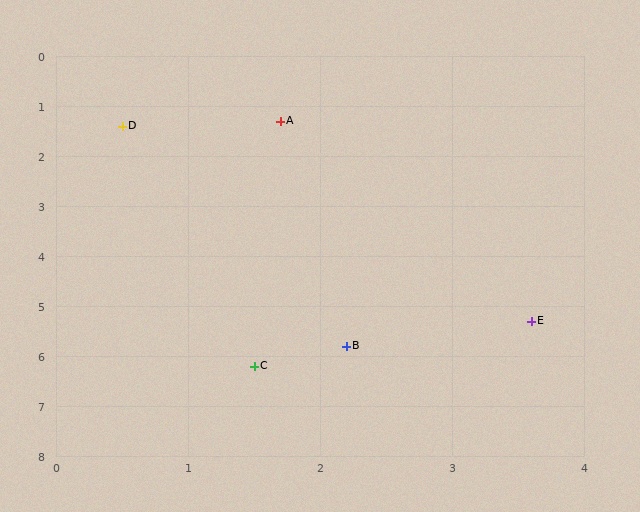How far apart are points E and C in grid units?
Points E and C are about 2.3 grid units apart.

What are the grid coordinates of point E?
Point E is at approximately (3.6, 5.3).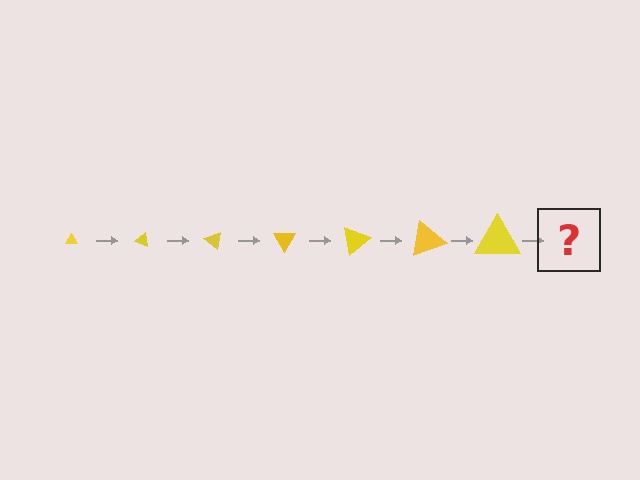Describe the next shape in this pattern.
It should be a triangle, larger than the previous one and rotated 140 degrees from the start.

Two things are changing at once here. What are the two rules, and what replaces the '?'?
The two rules are that the triangle grows larger each step and it rotates 20 degrees each step. The '?' should be a triangle, larger than the previous one and rotated 140 degrees from the start.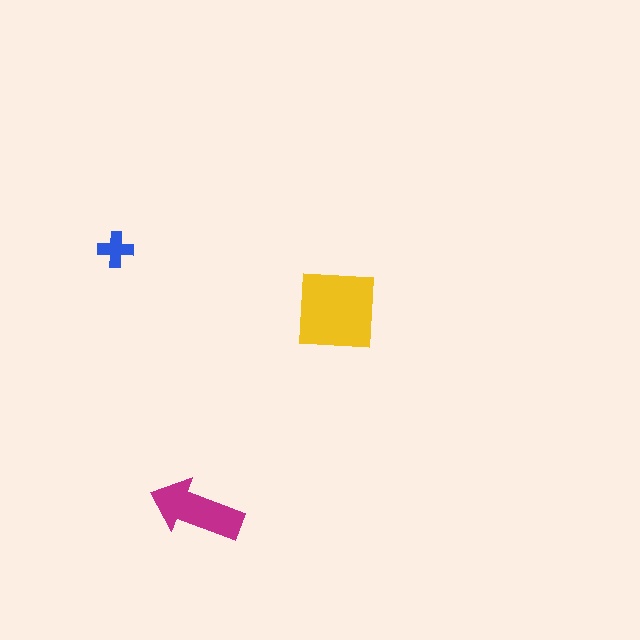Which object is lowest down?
The magenta arrow is bottommost.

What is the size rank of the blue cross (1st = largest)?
3rd.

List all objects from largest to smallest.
The yellow square, the magenta arrow, the blue cross.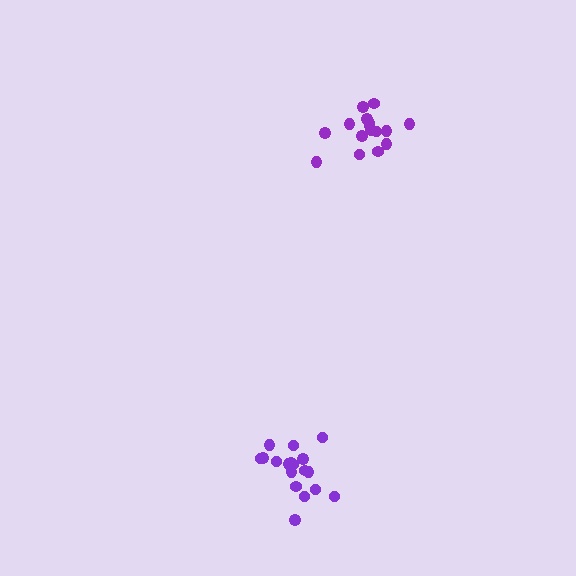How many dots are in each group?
Group 1: 18 dots, Group 2: 16 dots (34 total).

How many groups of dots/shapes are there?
There are 2 groups.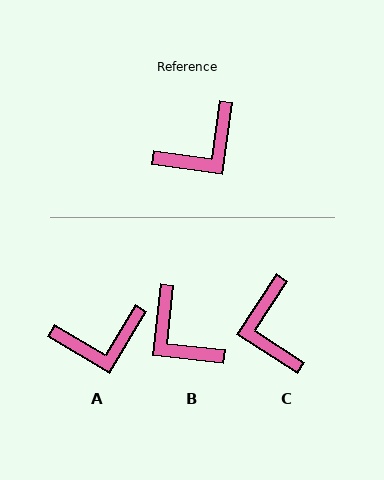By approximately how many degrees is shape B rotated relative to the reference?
Approximately 89 degrees clockwise.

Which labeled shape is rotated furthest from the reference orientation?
C, about 115 degrees away.